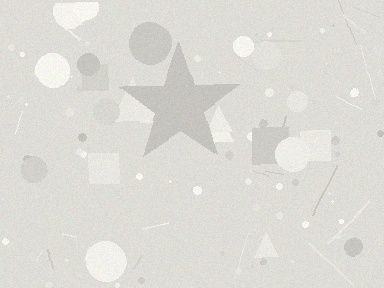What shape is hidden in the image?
A star is hidden in the image.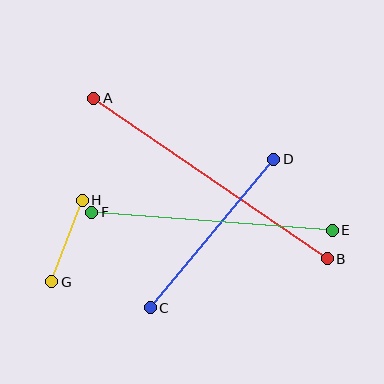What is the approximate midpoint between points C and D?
The midpoint is at approximately (212, 233) pixels.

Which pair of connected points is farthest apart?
Points A and B are farthest apart.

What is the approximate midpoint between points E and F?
The midpoint is at approximately (212, 221) pixels.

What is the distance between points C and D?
The distance is approximately 193 pixels.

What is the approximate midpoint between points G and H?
The midpoint is at approximately (67, 241) pixels.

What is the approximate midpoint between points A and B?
The midpoint is at approximately (211, 179) pixels.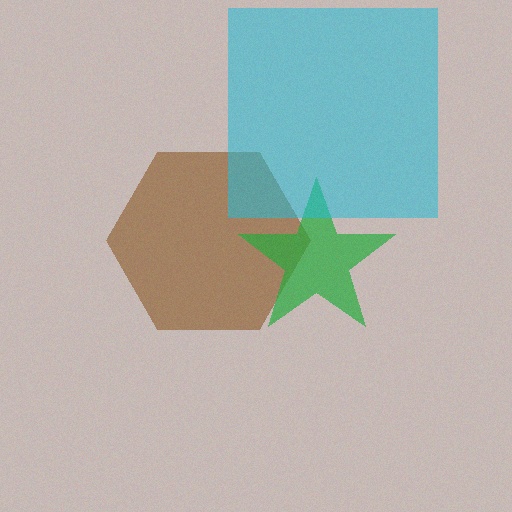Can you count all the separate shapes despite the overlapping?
Yes, there are 3 separate shapes.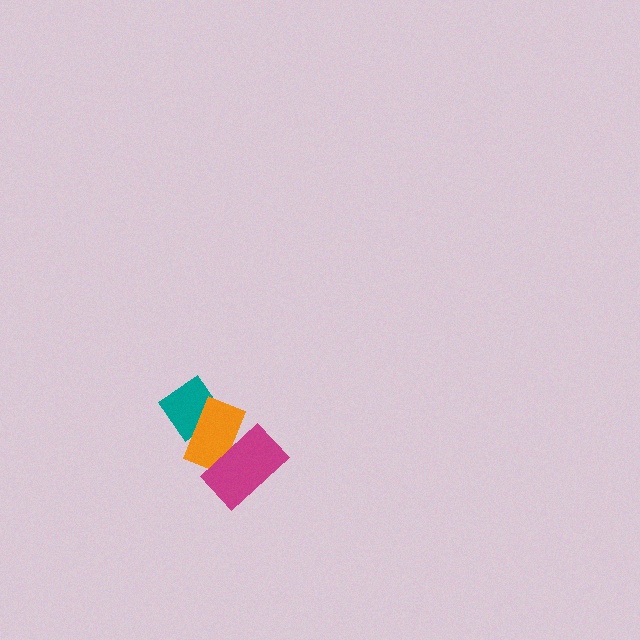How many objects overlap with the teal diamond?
1 object overlaps with the teal diamond.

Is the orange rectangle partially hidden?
Yes, it is partially covered by another shape.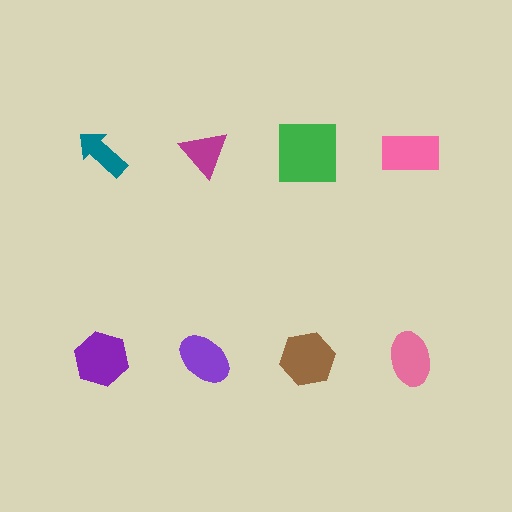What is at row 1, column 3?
A green square.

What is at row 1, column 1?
A teal arrow.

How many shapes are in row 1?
4 shapes.